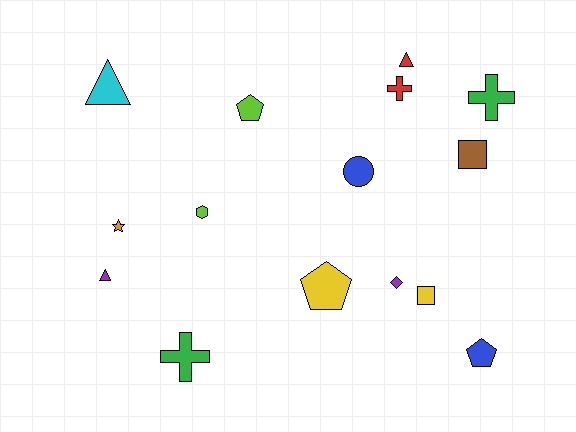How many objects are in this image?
There are 15 objects.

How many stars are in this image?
There is 1 star.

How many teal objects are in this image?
There are no teal objects.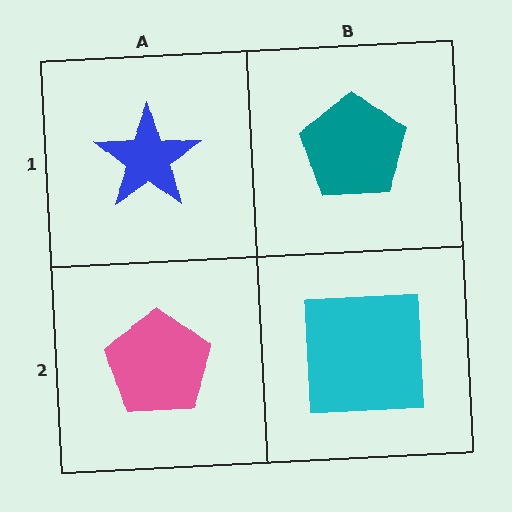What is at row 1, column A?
A blue star.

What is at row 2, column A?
A pink pentagon.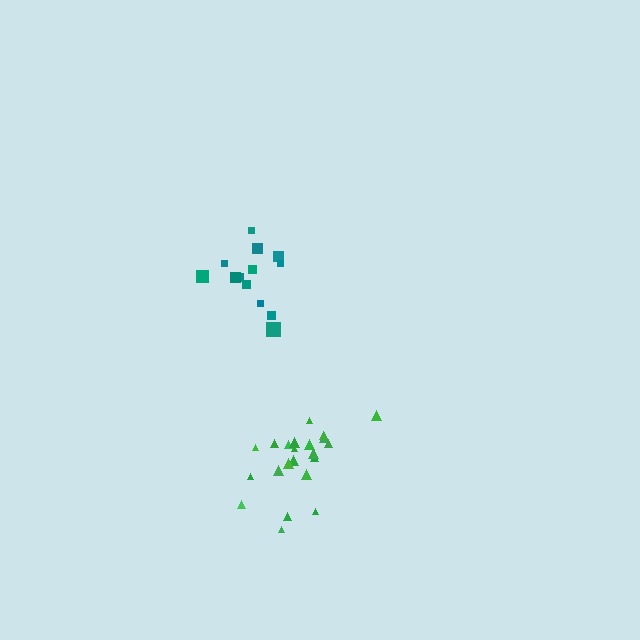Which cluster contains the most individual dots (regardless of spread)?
Green (22).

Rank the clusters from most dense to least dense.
teal, green.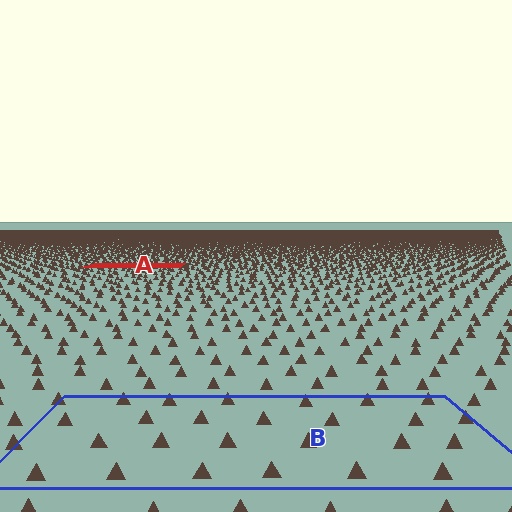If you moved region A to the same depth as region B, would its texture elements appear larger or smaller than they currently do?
They would appear larger. At a closer depth, the same texture elements are projected at a bigger on-screen size.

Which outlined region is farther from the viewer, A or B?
Region A is farther from the viewer — the texture elements inside it appear smaller and more densely packed.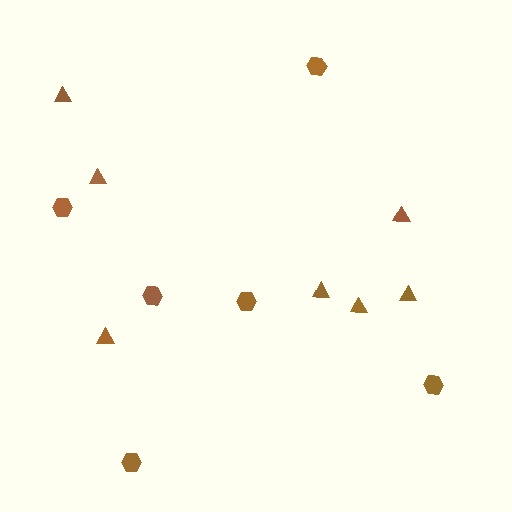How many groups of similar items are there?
There are 2 groups: one group of triangles (7) and one group of hexagons (6).